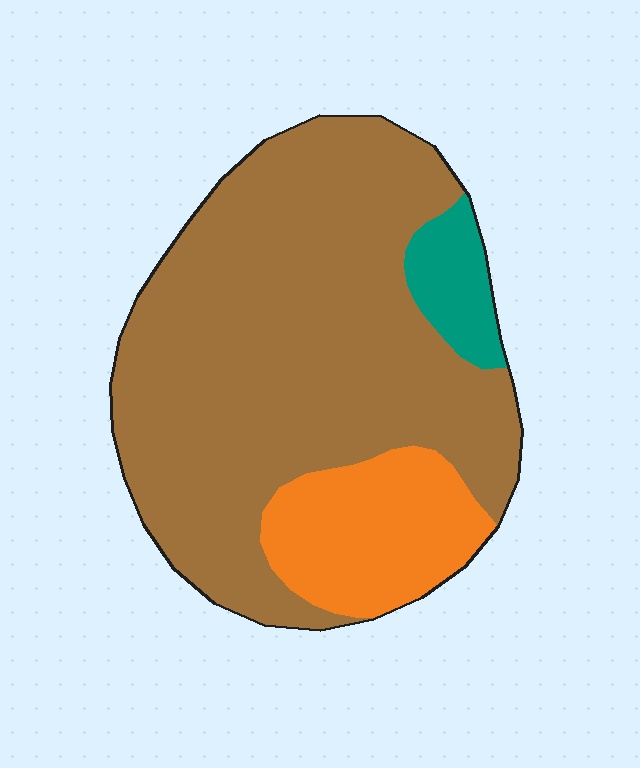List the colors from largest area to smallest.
From largest to smallest: brown, orange, teal.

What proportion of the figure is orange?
Orange covers 18% of the figure.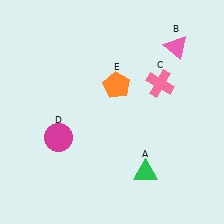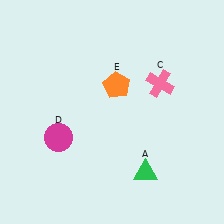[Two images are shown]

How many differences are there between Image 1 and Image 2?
There is 1 difference between the two images.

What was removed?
The pink triangle (B) was removed in Image 2.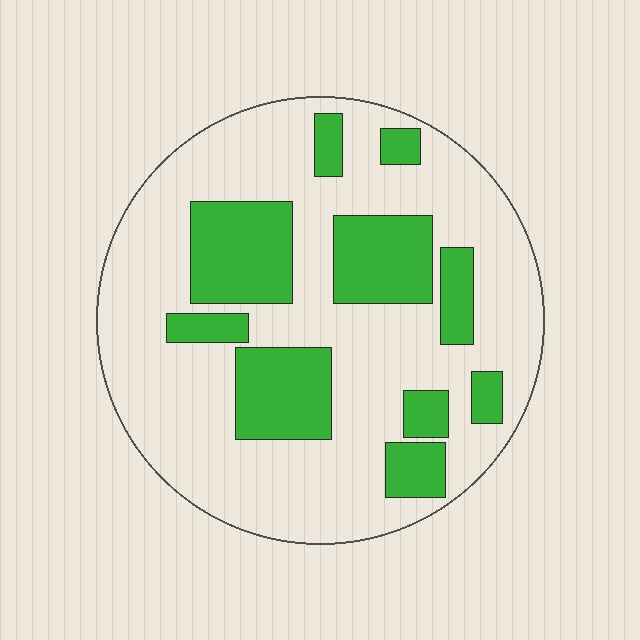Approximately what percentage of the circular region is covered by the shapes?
Approximately 30%.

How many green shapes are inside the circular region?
10.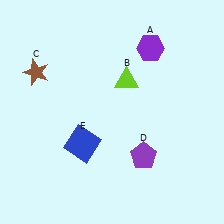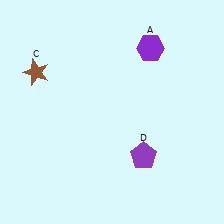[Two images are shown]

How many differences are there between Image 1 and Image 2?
There are 2 differences between the two images.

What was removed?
The blue square (E), the lime triangle (B) were removed in Image 2.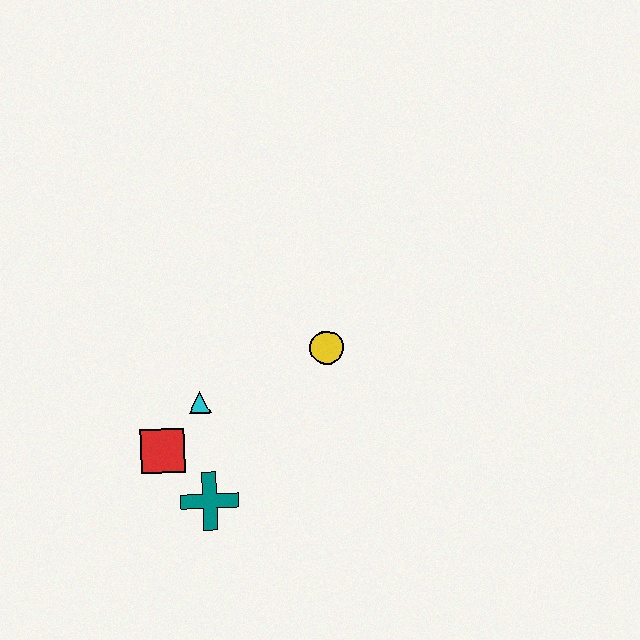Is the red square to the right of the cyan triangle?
No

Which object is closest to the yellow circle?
The cyan triangle is closest to the yellow circle.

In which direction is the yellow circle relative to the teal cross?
The yellow circle is above the teal cross.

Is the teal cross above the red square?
No